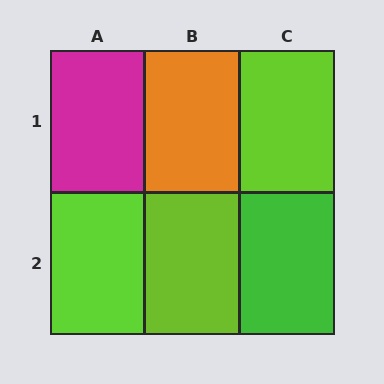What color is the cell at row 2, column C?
Green.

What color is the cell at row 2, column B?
Lime.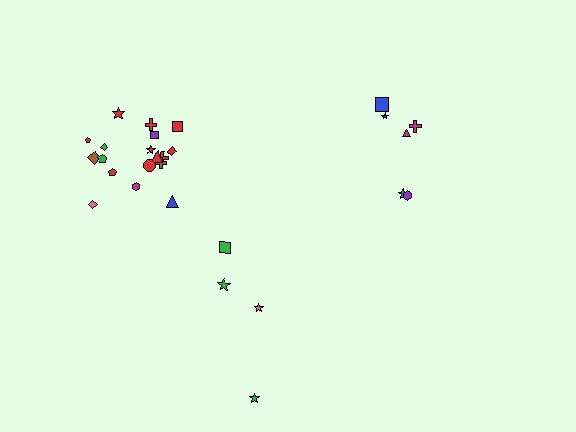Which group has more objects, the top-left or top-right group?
The top-left group.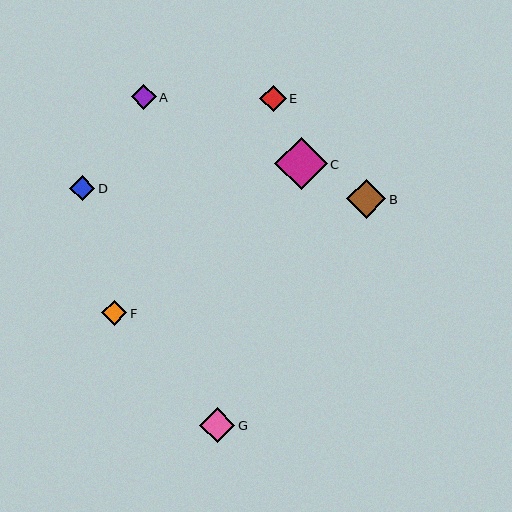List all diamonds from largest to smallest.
From largest to smallest: C, B, G, E, F, D, A.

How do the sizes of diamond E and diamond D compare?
Diamond E and diamond D are approximately the same size.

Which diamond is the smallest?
Diamond A is the smallest with a size of approximately 25 pixels.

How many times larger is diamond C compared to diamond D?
Diamond C is approximately 2.1 times the size of diamond D.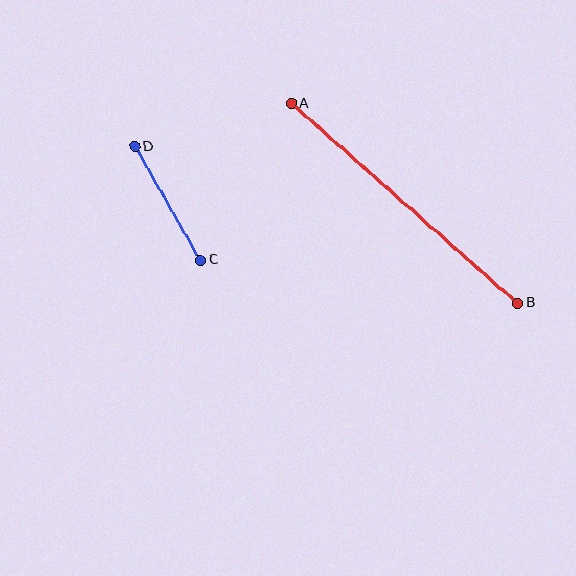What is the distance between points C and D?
The distance is approximately 132 pixels.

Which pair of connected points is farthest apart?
Points A and B are farthest apart.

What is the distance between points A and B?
The distance is approximately 302 pixels.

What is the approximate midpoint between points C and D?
The midpoint is at approximately (168, 203) pixels.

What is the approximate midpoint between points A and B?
The midpoint is at approximately (404, 203) pixels.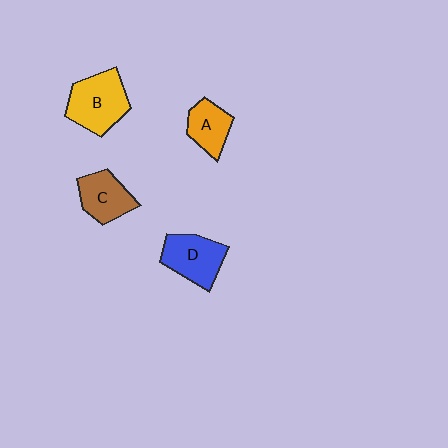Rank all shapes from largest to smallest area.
From largest to smallest: B (yellow), D (blue), C (brown), A (orange).